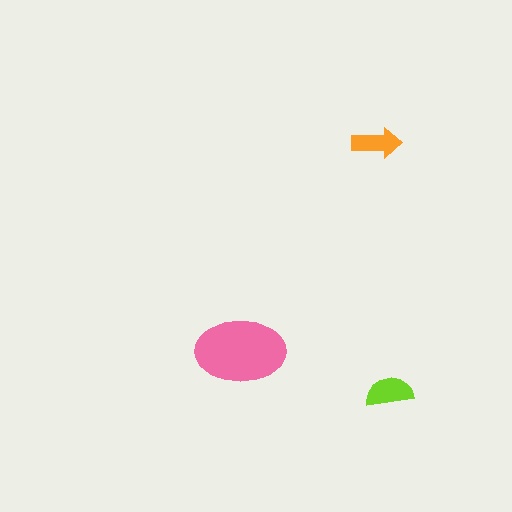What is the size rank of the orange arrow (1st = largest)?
3rd.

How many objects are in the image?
There are 3 objects in the image.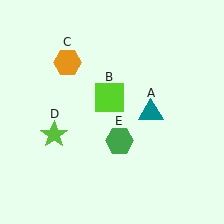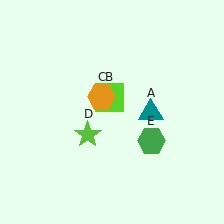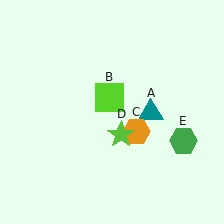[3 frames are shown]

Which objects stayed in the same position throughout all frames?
Teal triangle (object A) and lime square (object B) remained stationary.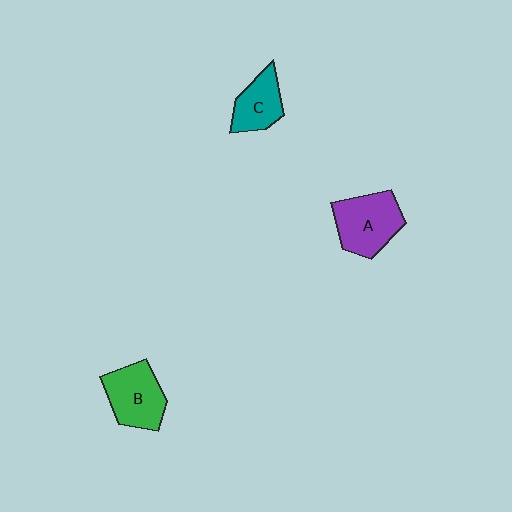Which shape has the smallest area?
Shape C (teal).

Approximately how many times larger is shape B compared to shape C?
Approximately 1.3 times.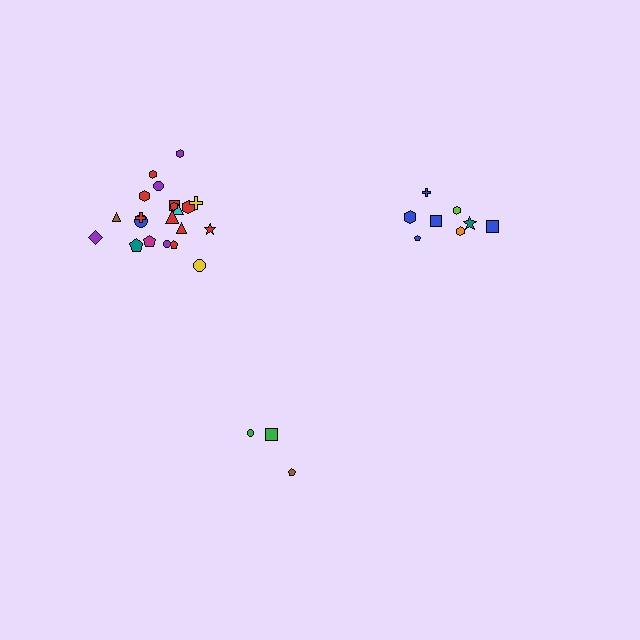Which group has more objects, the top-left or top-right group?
The top-left group.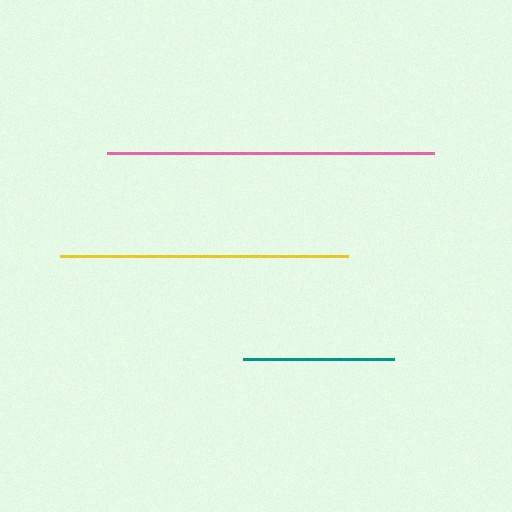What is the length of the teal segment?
The teal segment is approximately 151 pixels long.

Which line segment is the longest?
The pink line is the longest at approximately 327 pixels.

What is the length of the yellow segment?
The yellow segment is approximately 288 pixels long.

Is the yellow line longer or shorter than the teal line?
The yellow line is longer than the teal line.